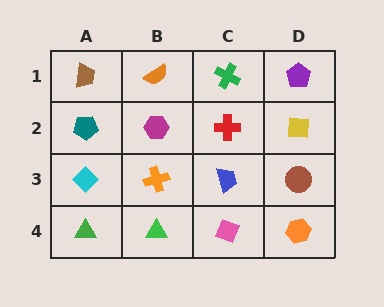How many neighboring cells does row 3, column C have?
4.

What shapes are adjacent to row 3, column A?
A teal pentagon (row 2, column A), a green triangle (row 4, column A), an orange cross (row 3, column B).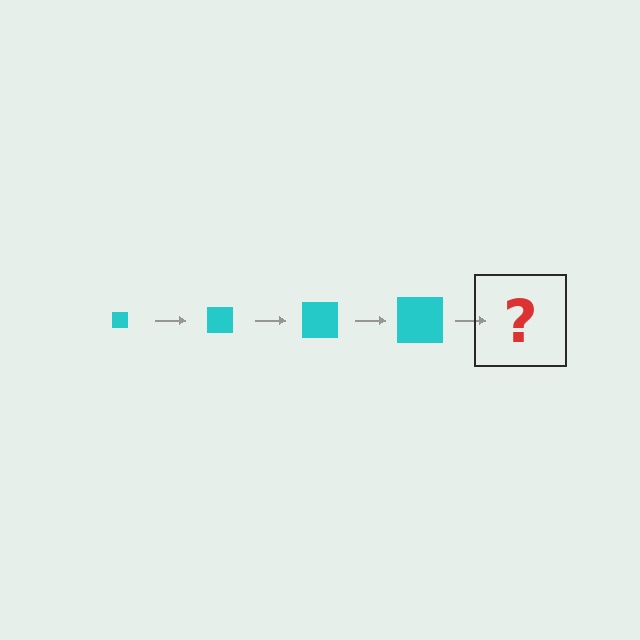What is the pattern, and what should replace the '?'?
The pattern is that the square gets progressively larger each step. The '?' should be a cyan square, larger than the previous one.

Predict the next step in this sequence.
The next step is a cyan square, larger than the previous one.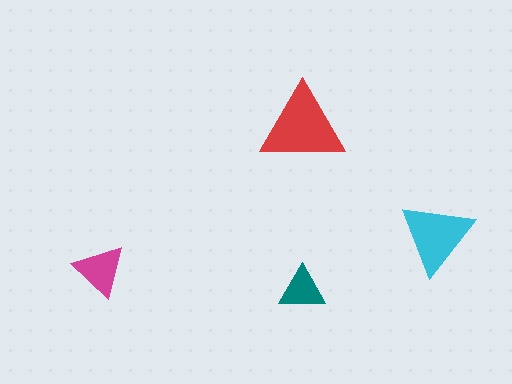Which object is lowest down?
The teal triangle is bottommost.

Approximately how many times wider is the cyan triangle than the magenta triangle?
About 1.5 times wider.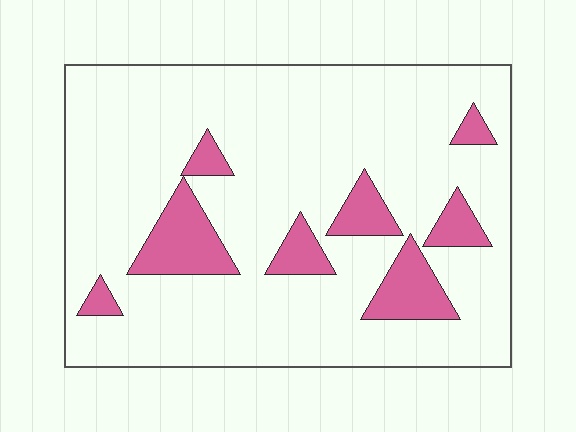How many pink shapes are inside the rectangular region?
8.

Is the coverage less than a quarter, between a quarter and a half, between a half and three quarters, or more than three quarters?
Less than a quarter.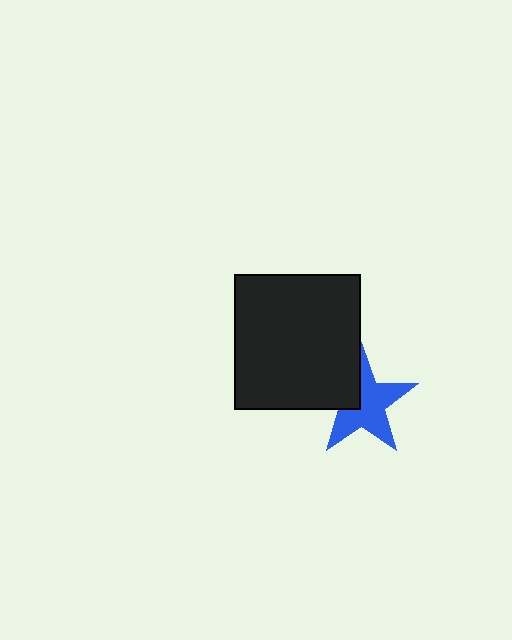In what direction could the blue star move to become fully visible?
The blue star could move toward the lower-right. That would shift it out from behind the black rectangle entirely.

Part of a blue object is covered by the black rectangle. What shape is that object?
It is a star.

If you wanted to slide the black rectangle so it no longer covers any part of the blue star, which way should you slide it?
Slide it toward the upper-left — that is the most direct way to separate the two shapes.